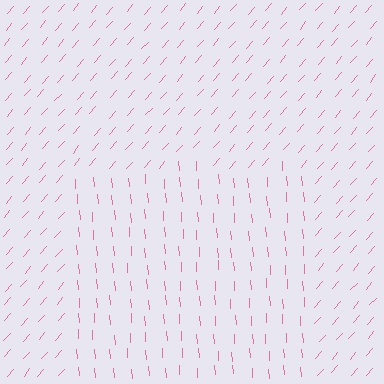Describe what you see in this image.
The image is filled with small pink line segments. A rectangle region in the image has lines oriented differently from the surrounding lines, creating a visible texture boundary.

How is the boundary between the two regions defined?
The boundary is defined purely by a change in line orientation (approximately 45 degrees difference). All lines are the same color and thickness.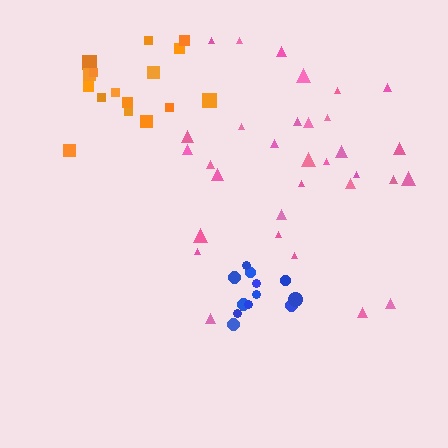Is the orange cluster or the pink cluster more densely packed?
Orange.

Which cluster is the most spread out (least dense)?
Pink.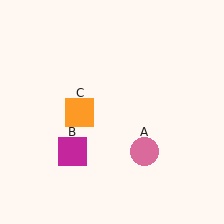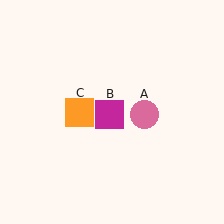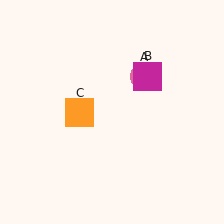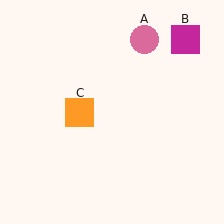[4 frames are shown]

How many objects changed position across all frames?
2 objects changed position: pink circle (object A), magenta square (object B).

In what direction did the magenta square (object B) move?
The magenta square (object B) moved up and to the right.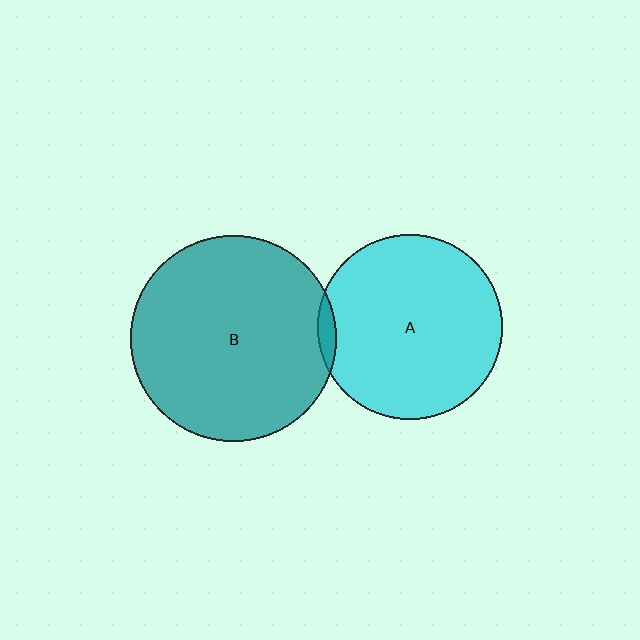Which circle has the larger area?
Circle B (teal).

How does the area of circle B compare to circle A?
Approximately 1.3 times.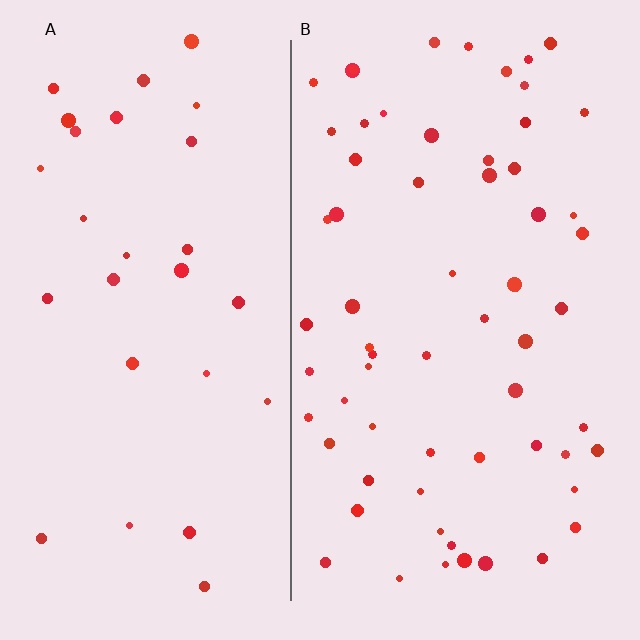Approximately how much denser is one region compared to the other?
Approximately 2.2× — region B over region A.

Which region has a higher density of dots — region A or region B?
B (the right).